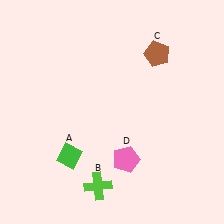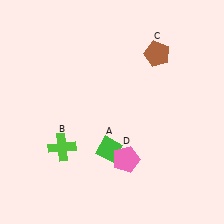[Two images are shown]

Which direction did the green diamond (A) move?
The green diamond (A) moved right.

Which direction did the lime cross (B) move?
The lime cross (B) moved up.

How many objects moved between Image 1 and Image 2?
2 objects moved between the two images.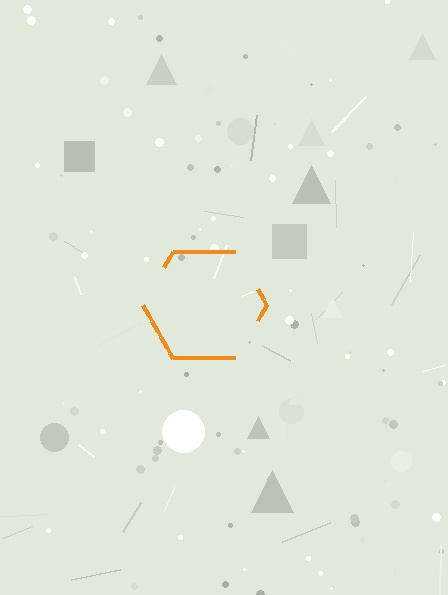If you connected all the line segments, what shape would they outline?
They would outline a hexagon.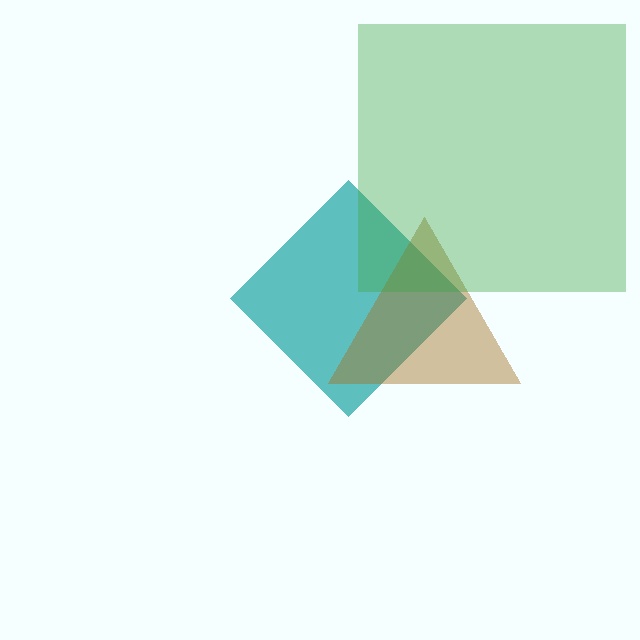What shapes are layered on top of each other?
The layered shapes are: a teal diamond, a brown triangle, a green square.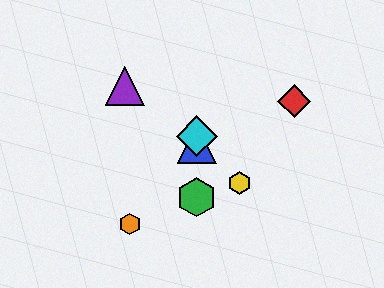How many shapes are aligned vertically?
3 shapes (the blue triangle, the green hexagon, the cyan diamond) are aligned vertically.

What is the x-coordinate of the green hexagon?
The green hexagon is at x≈197.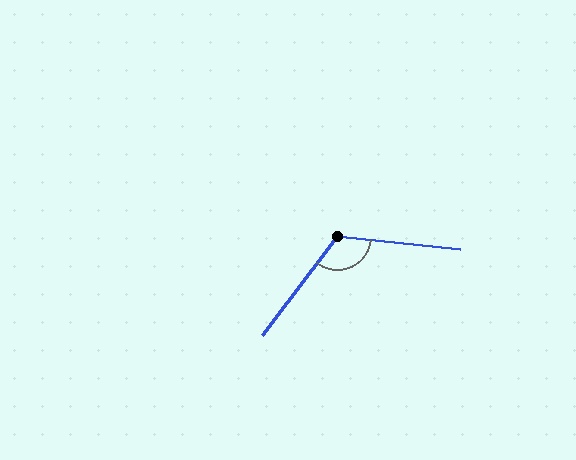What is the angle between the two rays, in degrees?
Approximately 121 degrees.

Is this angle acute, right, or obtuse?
It is obtuse.